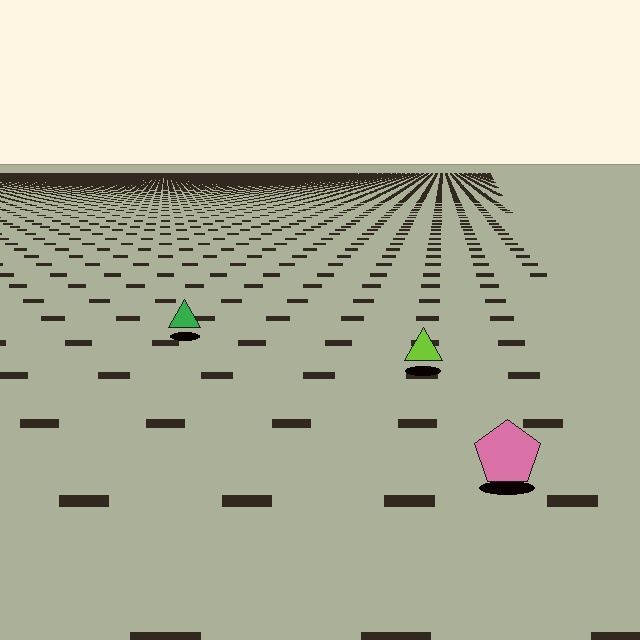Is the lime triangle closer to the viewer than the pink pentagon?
No. The pink pentagon is closer — you can tell from the texture gradient: the ground texture is coarser near it.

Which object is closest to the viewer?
The pink pentagon is closest. The texture marks near it are larger and more spread out.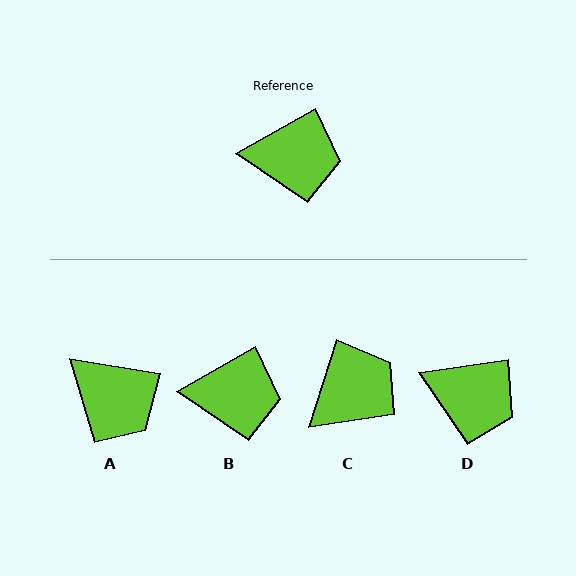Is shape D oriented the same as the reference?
No, it is off by about 21 degrees.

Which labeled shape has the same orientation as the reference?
B.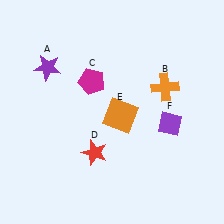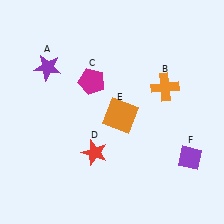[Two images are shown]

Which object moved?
The purple diamond (F) moved down.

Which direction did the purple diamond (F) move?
The purple diamond (F) moved down.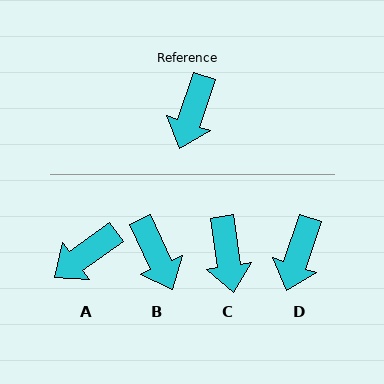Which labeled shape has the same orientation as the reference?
D.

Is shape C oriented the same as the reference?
No, it is off by about 27 degrees.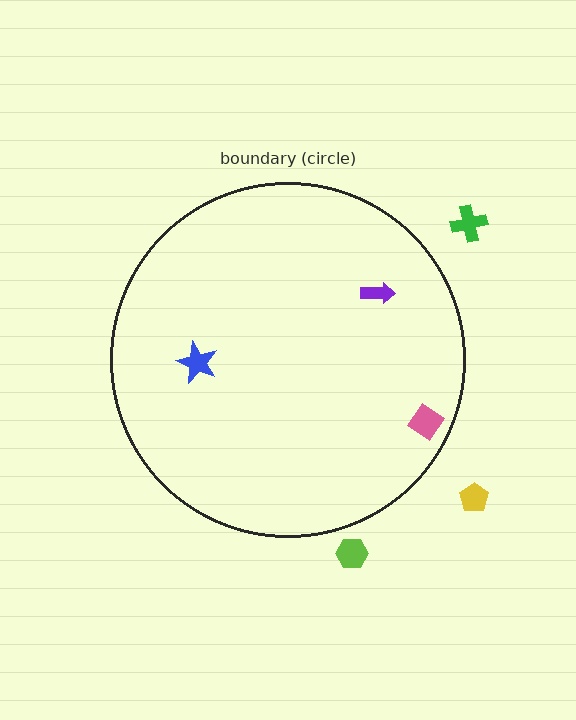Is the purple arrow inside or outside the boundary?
Inside.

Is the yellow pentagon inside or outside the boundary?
Outside.